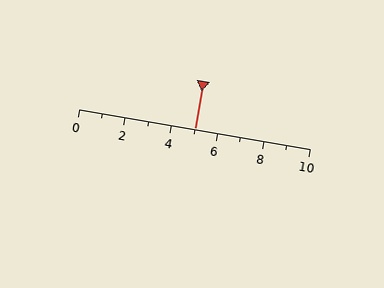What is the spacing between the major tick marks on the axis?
The major ticks are spaced 2 apart.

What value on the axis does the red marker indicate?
The marker indicates approximately 5.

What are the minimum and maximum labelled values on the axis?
The axis runs from 0 to 10.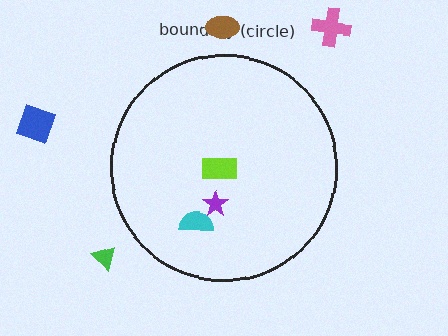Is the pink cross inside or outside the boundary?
Outside.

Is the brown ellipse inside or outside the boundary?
Outside.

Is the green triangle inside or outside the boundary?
Outside.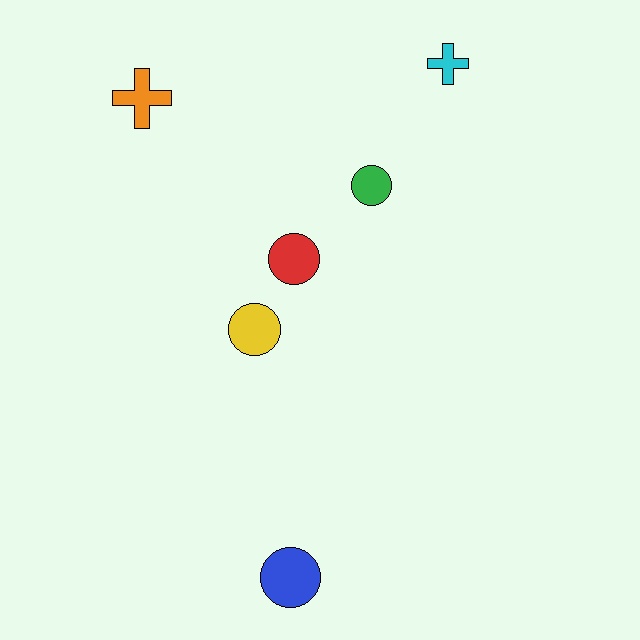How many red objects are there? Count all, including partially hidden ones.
There is 1 red object.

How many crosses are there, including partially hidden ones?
There are 2 crosses.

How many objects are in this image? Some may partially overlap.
There are 6 objects.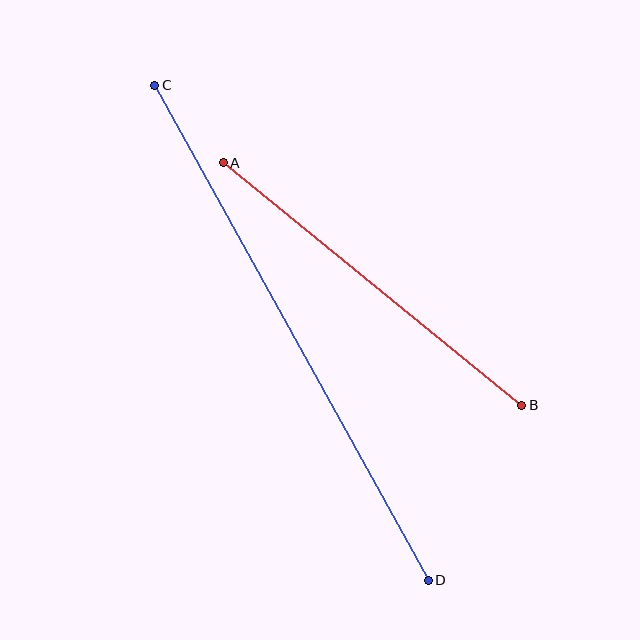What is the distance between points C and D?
The distance is approximately 566 pixels.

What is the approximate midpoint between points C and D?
The midpoint is at approximately (292, 333) pixels.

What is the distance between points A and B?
The distance is approximately 385 pixels.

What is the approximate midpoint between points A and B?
The midpoint is at approximately (372, 284) pixels.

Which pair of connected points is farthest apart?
Points C and D are farthest apart.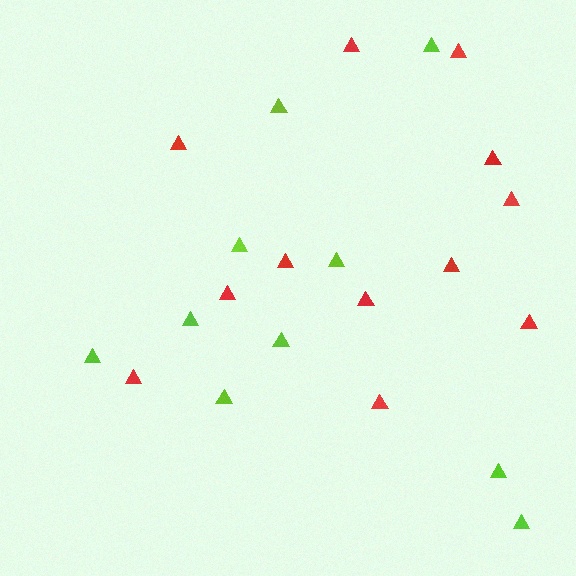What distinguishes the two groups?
There are 2 groups: one group of red triangles (12) and one group of lime triangles (10).